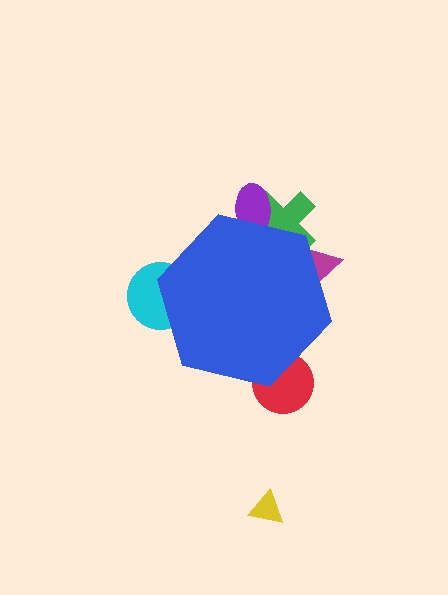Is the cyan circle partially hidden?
Yes, the cyan circle is partially hidden behind the blue hexagon.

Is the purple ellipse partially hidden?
Yes, the purple ellipse is partially hidden behind the blue hexagon.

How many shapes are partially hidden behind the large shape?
5 shapes are partially hidden.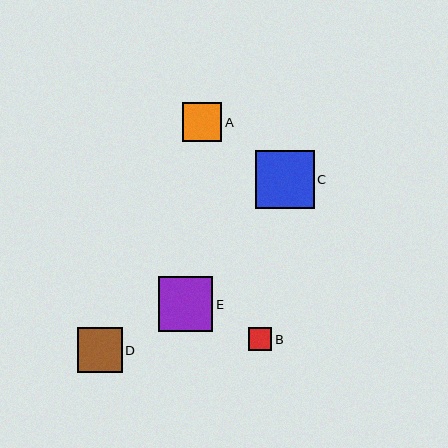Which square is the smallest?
Square B is the smallest with a size of approximately 23 pixels.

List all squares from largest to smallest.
From largest to smallest: C, E, D, A, B.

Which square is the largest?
Square C is the largest with a size of approximately 58 pixels.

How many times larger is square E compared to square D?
Square E is approximately 1.2 times the size of square D.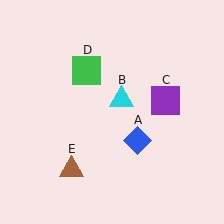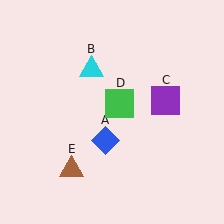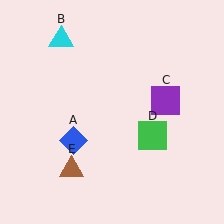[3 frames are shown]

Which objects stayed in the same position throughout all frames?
Purple square (object C) and brown triangle (object E) remained stationary.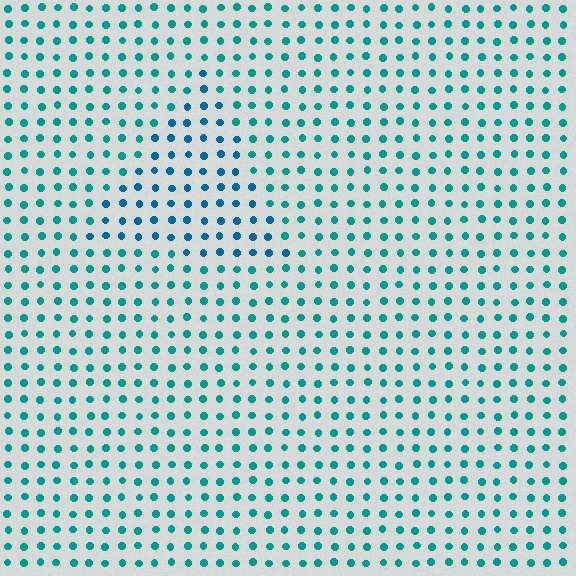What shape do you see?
I see a triangle.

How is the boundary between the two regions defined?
The boundary is defined purely by a slight shift in hue (about 25 degrees). Spacing, size, and orientation are identical on both sides.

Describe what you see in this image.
The image is filled with small teal elements in a uniform arrangement. A triangle-shaped region is visible where the elements are tinted to a slightly different hue, forming a subtle color boundary.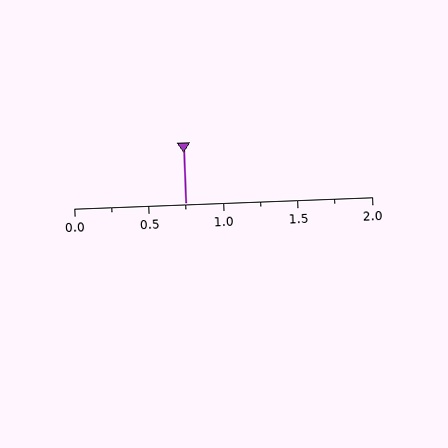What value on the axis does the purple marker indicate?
The marker indicates approximately 0.75.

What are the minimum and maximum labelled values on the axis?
The axis runs from 0.0 to 2.0.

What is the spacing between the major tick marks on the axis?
The major ticks are spaced 0.5 apart.